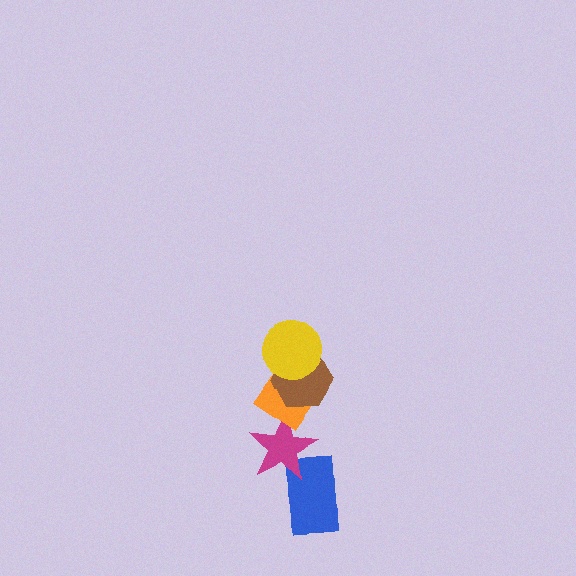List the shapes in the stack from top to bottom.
From top to bottom: the yellow circle, the brown hexagon, the orange diamond, the magenta star, the blue rectangle.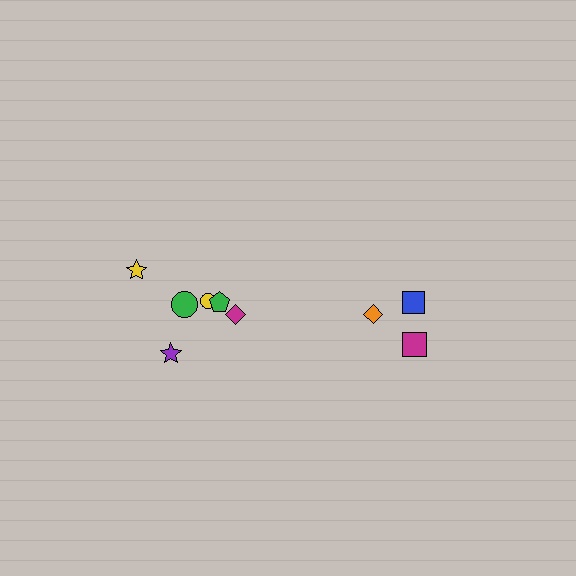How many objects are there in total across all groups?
There are 9 objects.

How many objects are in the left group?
There are 6 objects.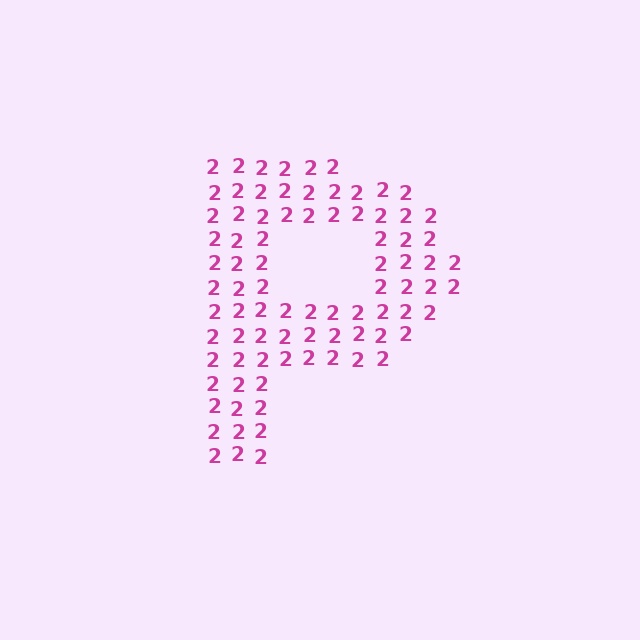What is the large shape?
The large shape is the letter P.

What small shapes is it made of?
It is made of small digit 2's.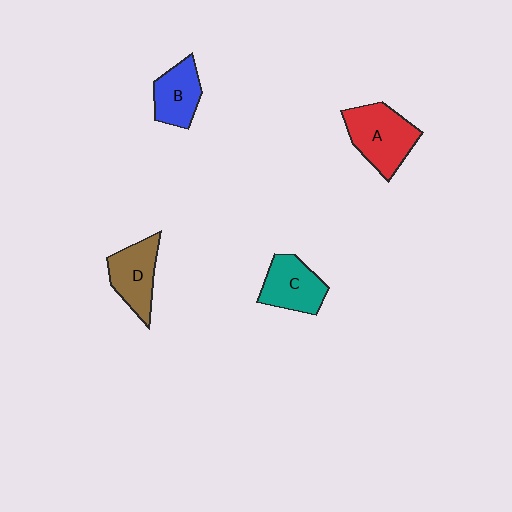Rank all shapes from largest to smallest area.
From largest to smallest: A (red), C (teal), D (brown), B (blue).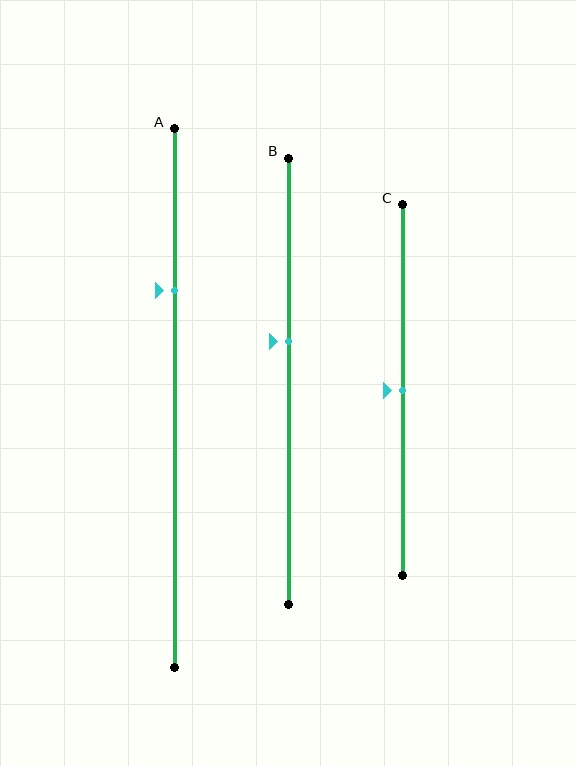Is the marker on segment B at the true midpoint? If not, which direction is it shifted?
No, the marker on segment B is shifted upward by about 9% of the segment length.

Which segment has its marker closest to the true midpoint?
Segment C has its marker closest to the true midpoint.